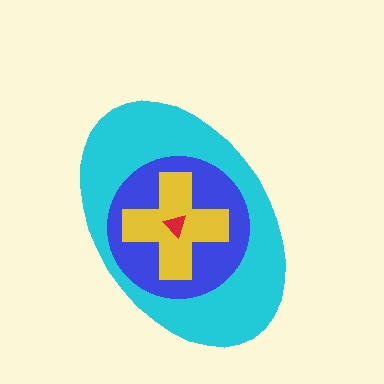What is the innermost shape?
The red triangle.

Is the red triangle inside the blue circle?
Yes.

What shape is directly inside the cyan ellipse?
The blue circle.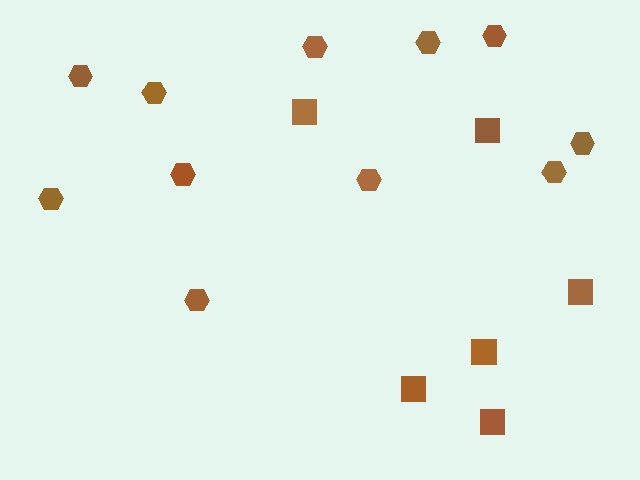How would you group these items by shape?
There are 2 groups: one group of hexagons (11) and one group of squares (6).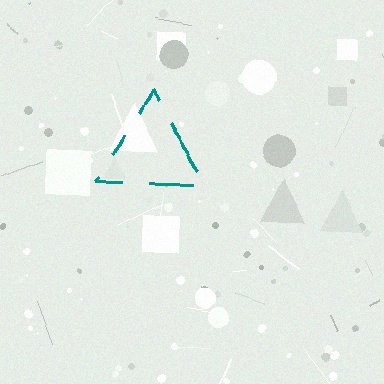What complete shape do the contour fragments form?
The contour fragments form a triangle.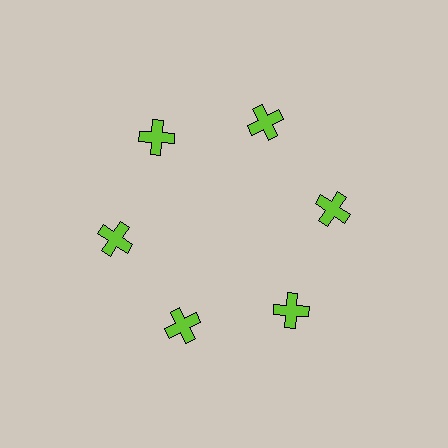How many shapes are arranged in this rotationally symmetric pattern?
There are 6 shapes, arranged in 6 groups of 1.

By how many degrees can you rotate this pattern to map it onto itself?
The pattern maps onto itself every 60 degrees of rotation.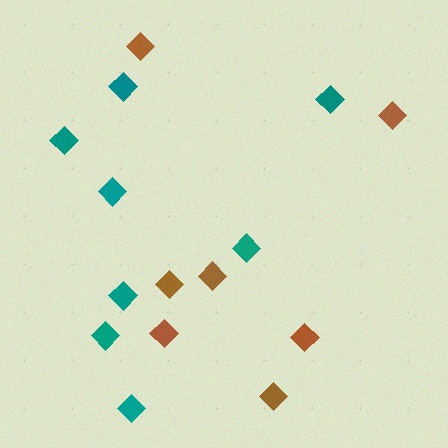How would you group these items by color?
There are 2 groups: one group of brown diamonds (7) and one group of teal diamonds (8).